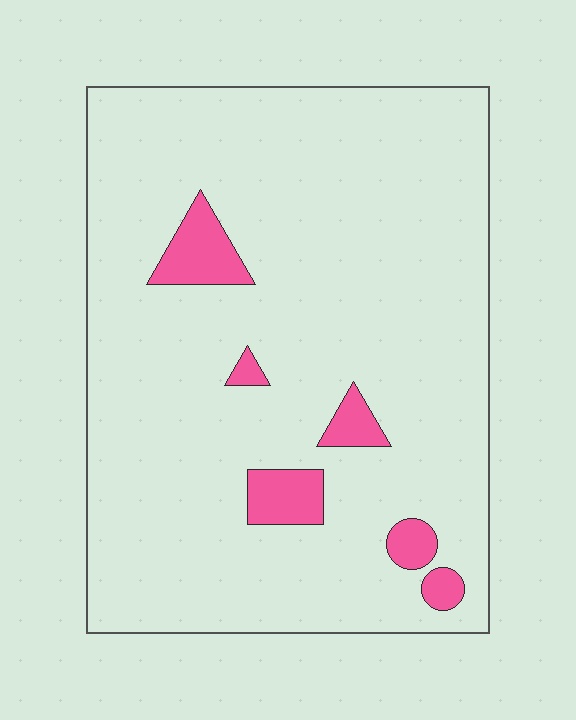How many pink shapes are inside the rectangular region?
6.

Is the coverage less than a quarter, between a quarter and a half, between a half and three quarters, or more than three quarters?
Less than a quarter.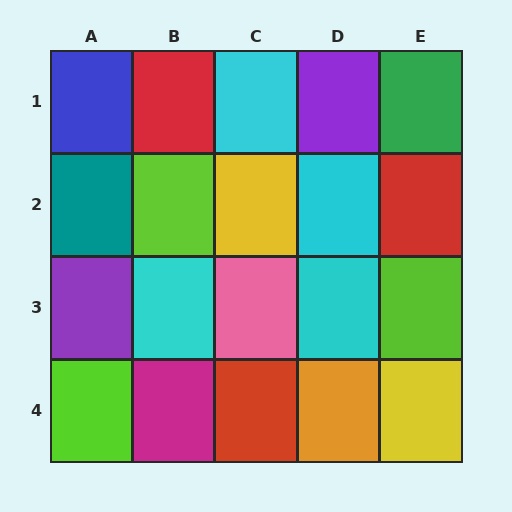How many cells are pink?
1 cell is pink.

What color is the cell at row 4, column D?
Orange.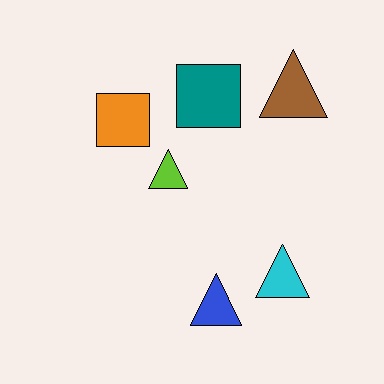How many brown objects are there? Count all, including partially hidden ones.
There is 1 brown object.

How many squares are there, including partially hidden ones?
There are 2 squares.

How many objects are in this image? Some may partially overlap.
There are 6 objects.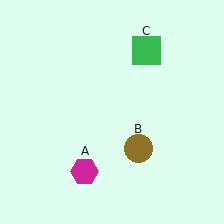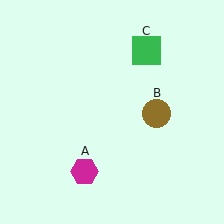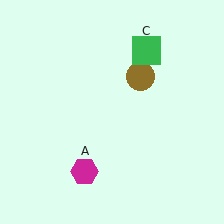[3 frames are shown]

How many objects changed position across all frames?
1 object changed position: brown circle (object B).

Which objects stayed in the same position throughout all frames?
Magenta hexagon (object A) and green square (object C) remained stationary.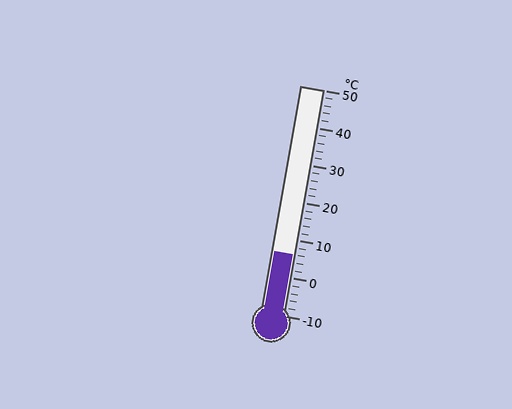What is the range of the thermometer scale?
The thermometer scale ranges from -10°C to 50°C.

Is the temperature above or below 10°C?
The temperature is below 10°C.